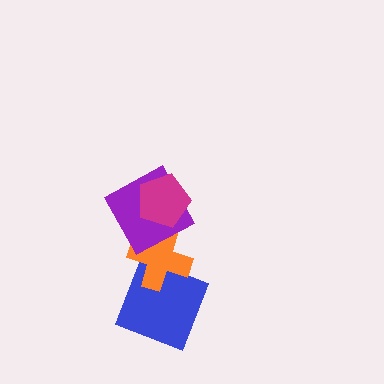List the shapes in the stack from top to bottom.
From top to bottom: the magenta pentagon, the purple square, the orange cross, the blue square.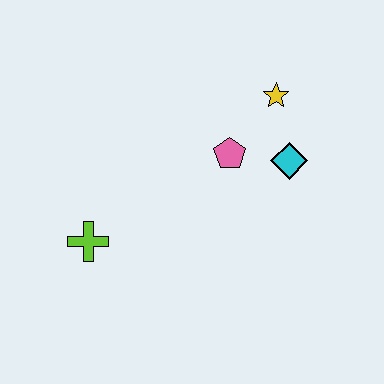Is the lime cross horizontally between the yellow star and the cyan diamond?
No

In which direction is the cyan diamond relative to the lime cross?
The cyan diamond is to the right of the lime cross.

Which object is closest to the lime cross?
The pink pentagon is closest to the lime cross.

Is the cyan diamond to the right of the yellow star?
Yes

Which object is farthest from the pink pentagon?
The lime cross is farthest from the pink pentagon.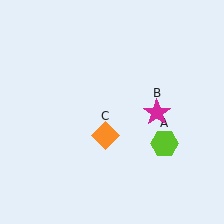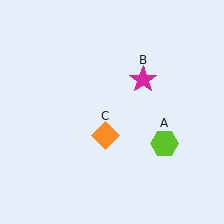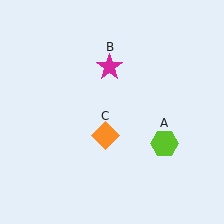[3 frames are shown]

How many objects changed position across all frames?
1 object changed position: magenta star (object B).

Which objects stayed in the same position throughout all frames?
Lime hexagon (object A) and orange diamond (object C) remained stationary.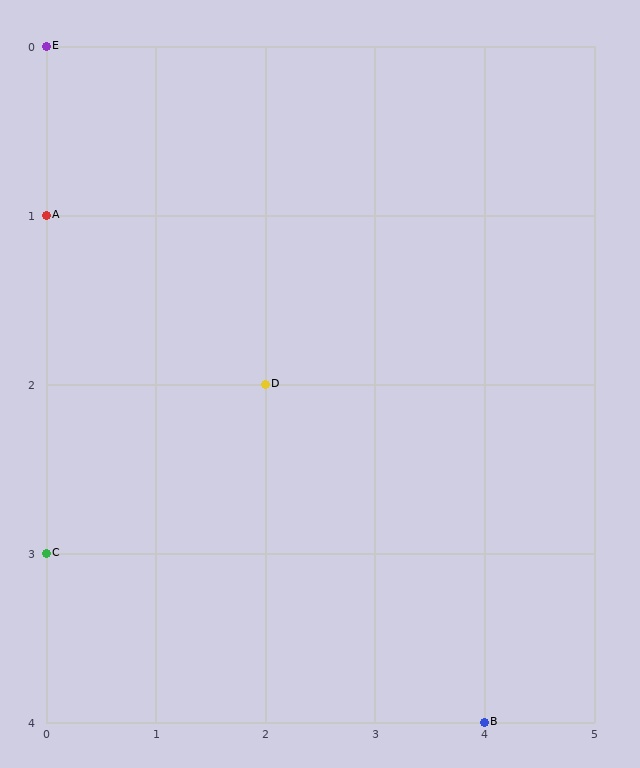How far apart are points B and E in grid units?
Points B and E are 4 columns and 4 rows apart (about 5.7 grid units diagonally).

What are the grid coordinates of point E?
Point E is at grid coordinates (0, 0).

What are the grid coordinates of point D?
Point D is at grid coordinates (2, 2).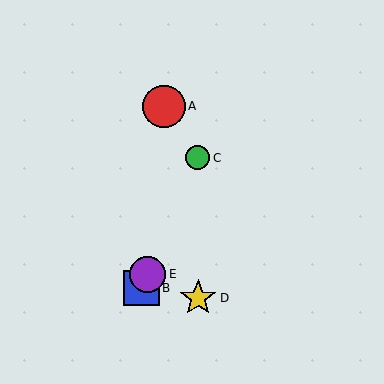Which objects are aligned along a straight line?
Objects B, C, E are aligned along a straight line.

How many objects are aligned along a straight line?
3 objects (B, C, E) are aligned along a straight line.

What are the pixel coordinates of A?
Object A is at (164, 106).